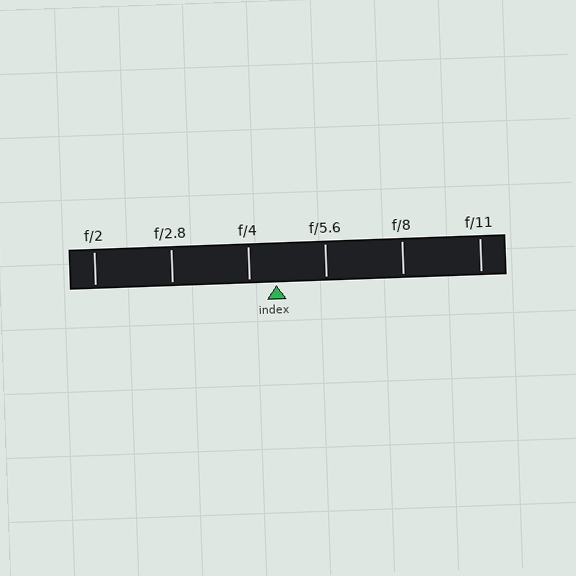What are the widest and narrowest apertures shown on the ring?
The widest aperture shown is f/2 and the narrowest is f/11.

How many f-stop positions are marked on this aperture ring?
There are 6 f-stop positions marked.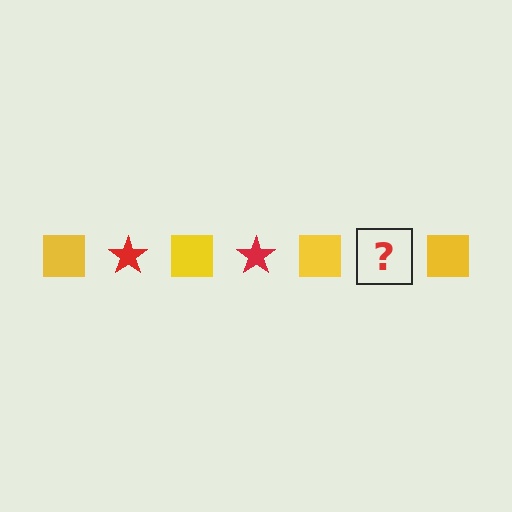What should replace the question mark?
The question mark should be replaced with a red star.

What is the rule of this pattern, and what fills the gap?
The rule is that the pattern alternates between yellow square and red star. The gap should be filled with a red star.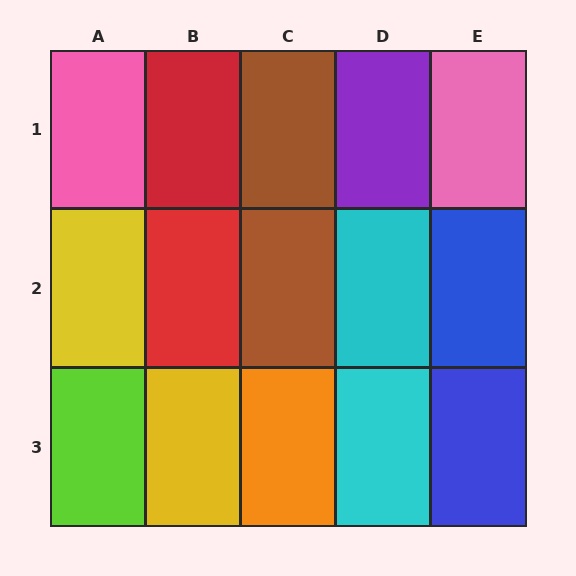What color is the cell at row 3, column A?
Lime.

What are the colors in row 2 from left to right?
Yellow, red, brown, cyan, blue.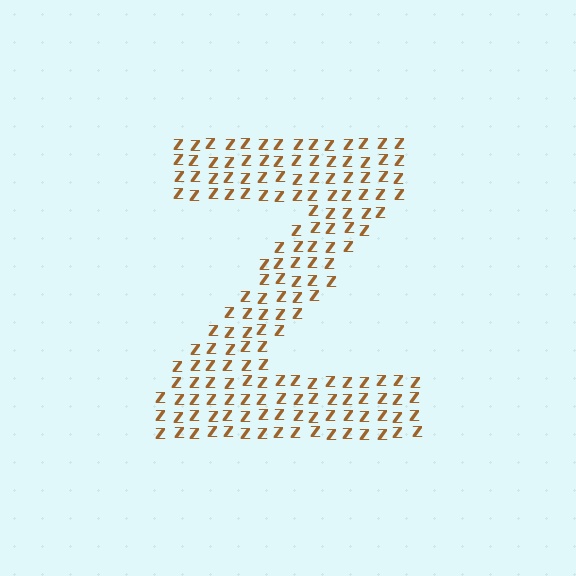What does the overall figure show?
The overall figure shows the letter Z.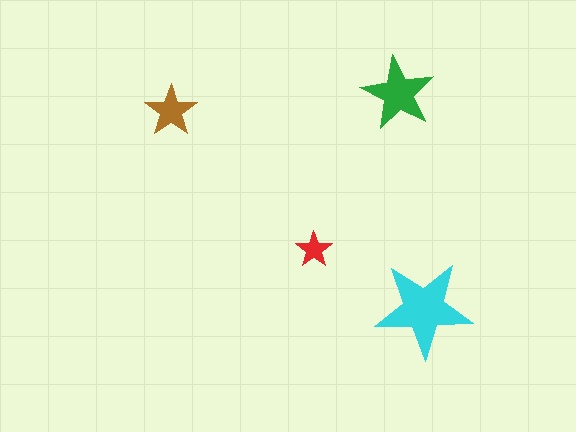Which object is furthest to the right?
The cyan star is rightmost.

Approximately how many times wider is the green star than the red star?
About 2 times wider.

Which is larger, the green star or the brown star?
The green one.